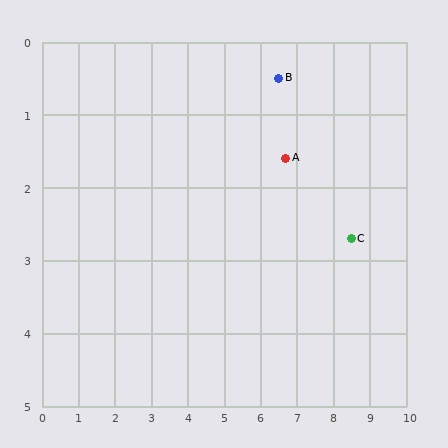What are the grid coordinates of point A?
Point A is at approximately (6.7, 1.6).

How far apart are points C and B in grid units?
Points C and B are about 3.0 grid units apart.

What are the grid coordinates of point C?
Point C is at approximately (8.5, 2.7).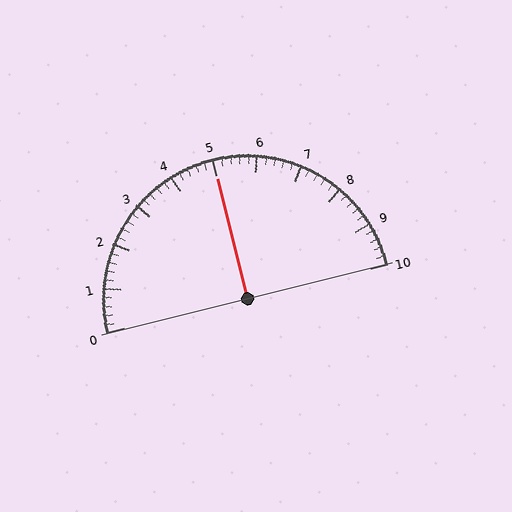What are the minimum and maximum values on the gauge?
The gauge ranges from 0 to 10.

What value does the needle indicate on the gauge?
The needle indicates approximately 5.0.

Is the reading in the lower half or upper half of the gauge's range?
The reading is in the upper half of the range (0 to 10).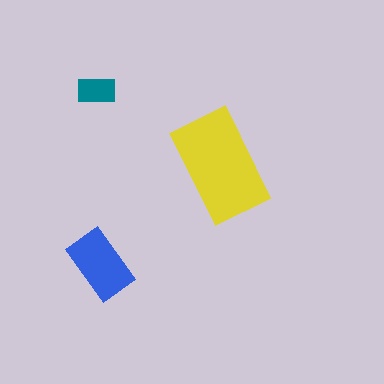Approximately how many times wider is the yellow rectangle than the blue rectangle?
About 1.5 times wider.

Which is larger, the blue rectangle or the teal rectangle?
The blue one.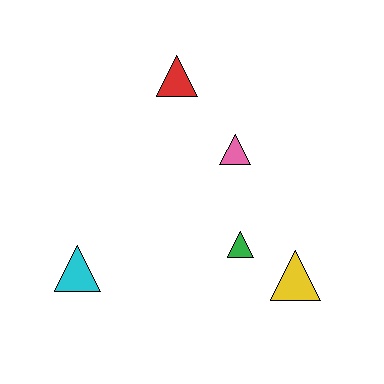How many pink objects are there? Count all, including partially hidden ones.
There is 1 pink object.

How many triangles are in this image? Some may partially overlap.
There are 5 triangles.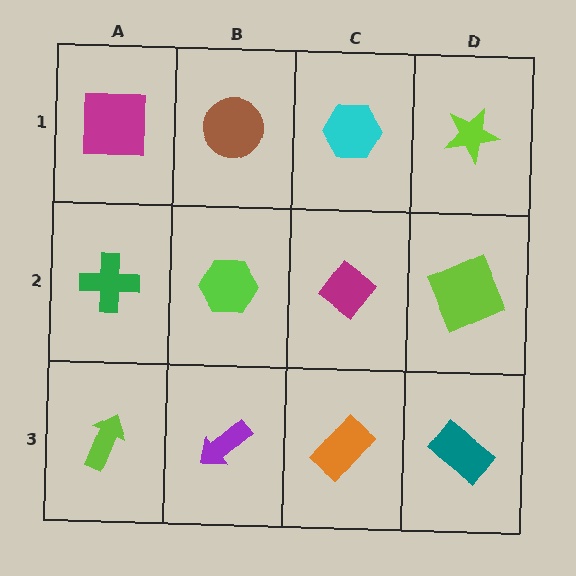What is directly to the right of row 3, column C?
A teal rectangle.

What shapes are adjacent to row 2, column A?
A magenta square (row 1, column A), a lime arrow (row 3, column A), a lime hexagon (row 2, column B).